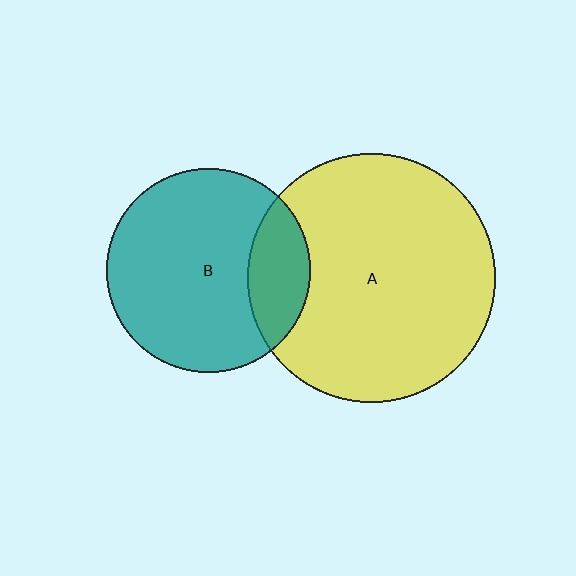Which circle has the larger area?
Circle A (yellow).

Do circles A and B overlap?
Yes.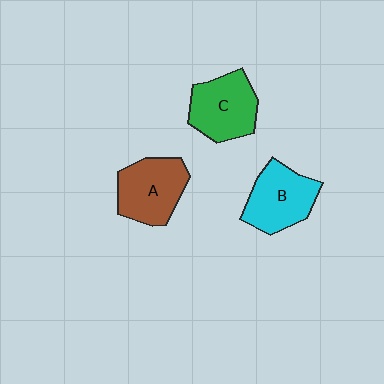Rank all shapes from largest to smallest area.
From largest to smallest: A (brown), C (green), B (cyan).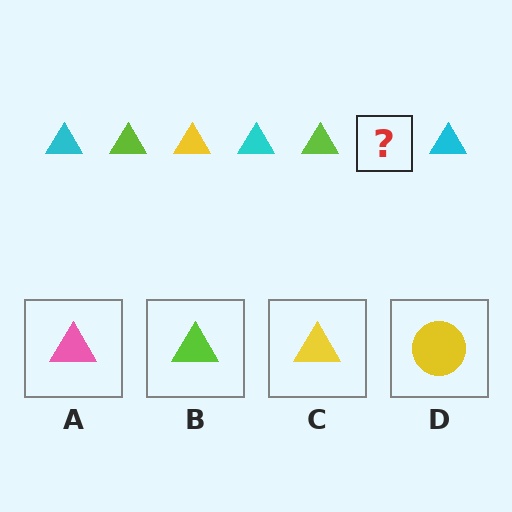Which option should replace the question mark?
Option C.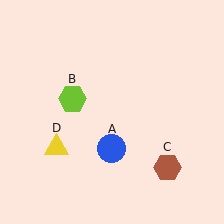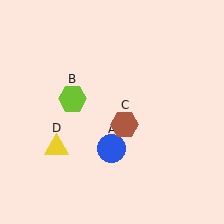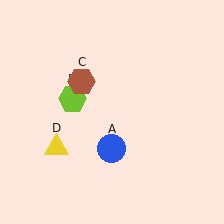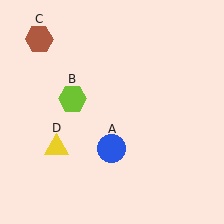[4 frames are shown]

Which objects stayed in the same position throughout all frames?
Blue circle (object A) and lime hexagon (object B) and yellow triangle (object D) remained stationary.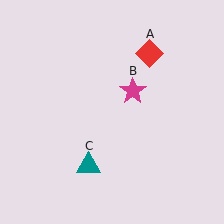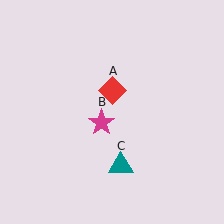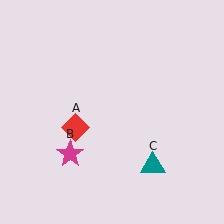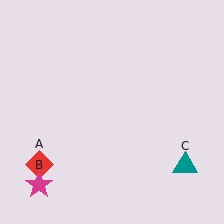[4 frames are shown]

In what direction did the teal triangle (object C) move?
The teal triangle (object C) moved right.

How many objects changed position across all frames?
3 objects changed position: red diamond (object A), magenta star (object B), teal triangle (object C).